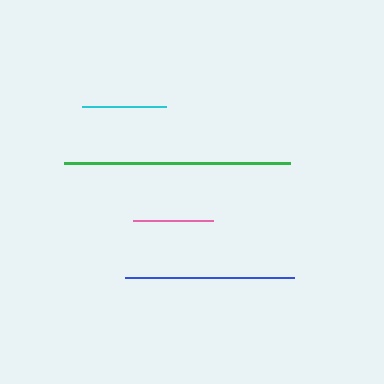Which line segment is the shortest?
The pink line is the shortest at approximately 80 pixels.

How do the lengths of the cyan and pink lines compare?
The cyan and pink lines are approximately the same length.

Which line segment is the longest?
The green line is the longest at approximately 227 pixels.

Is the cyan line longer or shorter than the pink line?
The cyan line is longer than the pink line.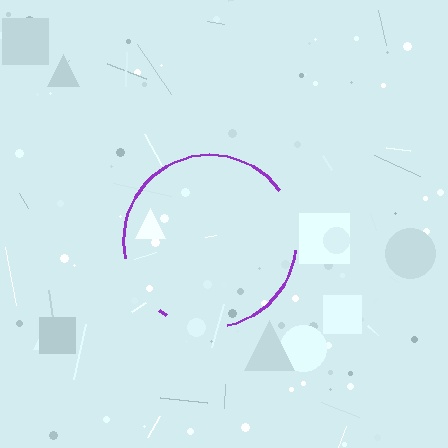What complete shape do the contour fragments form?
The contour fragments form a circle.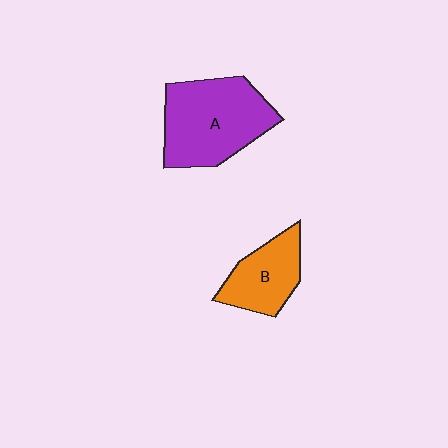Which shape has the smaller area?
Shape B (orange).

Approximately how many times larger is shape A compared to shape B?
Approximately 1.7 times.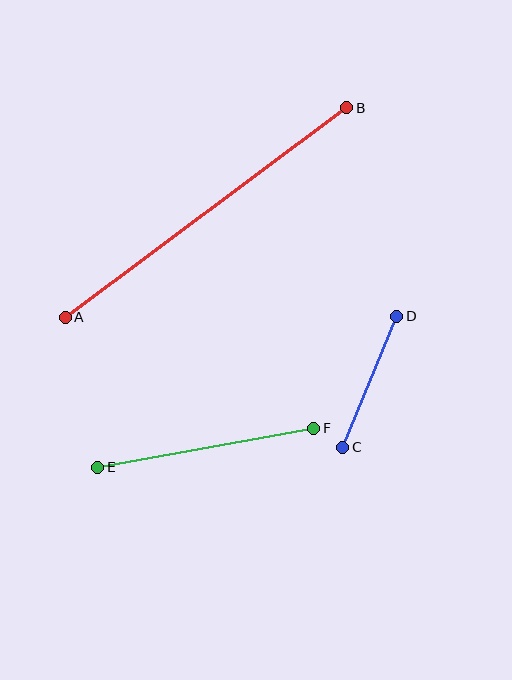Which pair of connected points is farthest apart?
Points A and B are farthest apart.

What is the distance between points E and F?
The distance is approximately 220 pixels.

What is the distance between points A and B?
The distance is approximately 351 pixels.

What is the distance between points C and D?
The distance is approximately 142 pixels.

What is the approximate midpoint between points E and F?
The midpoint is at approximately (206, 448) pixels.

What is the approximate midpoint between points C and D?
The midpoint is at approximately (370, 382) pixels.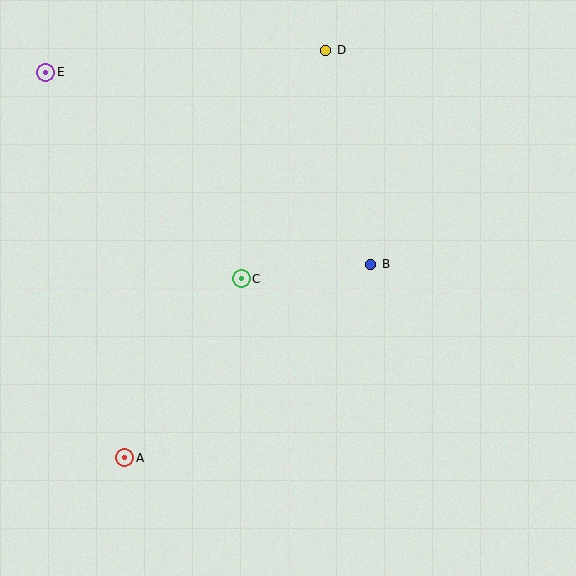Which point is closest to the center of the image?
Point C at (241, 279) is closest to the center.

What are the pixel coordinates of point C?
Point C is at (241, 279).